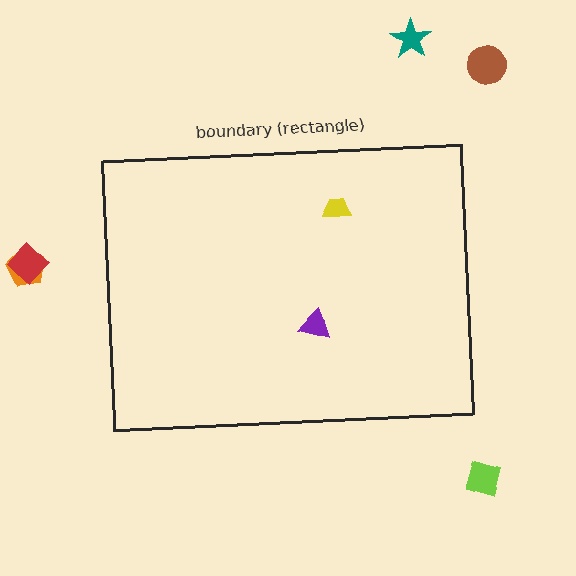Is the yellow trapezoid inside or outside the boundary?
Inside.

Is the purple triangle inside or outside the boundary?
Inside.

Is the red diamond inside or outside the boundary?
Outside.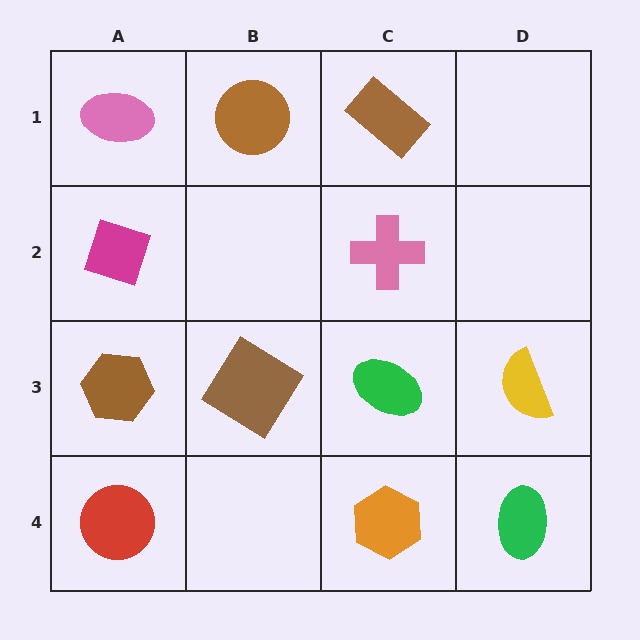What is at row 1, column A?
A pink ellipse.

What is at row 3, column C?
A green ellipse.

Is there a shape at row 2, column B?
No, that cell is empty.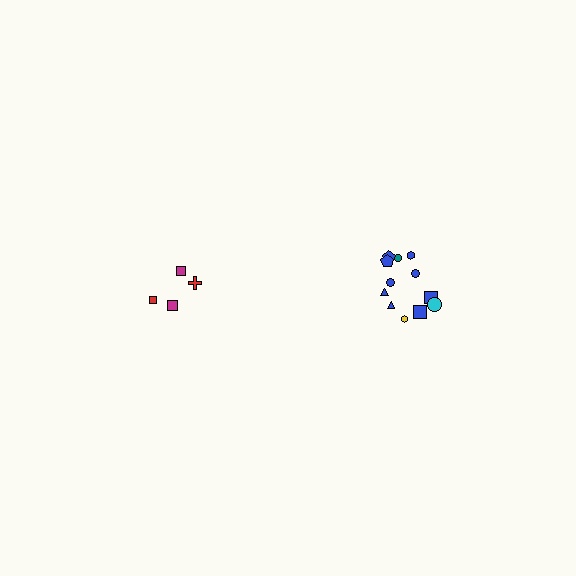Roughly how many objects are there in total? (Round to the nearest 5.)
Roughly 15 objects in total.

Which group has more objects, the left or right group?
The right group.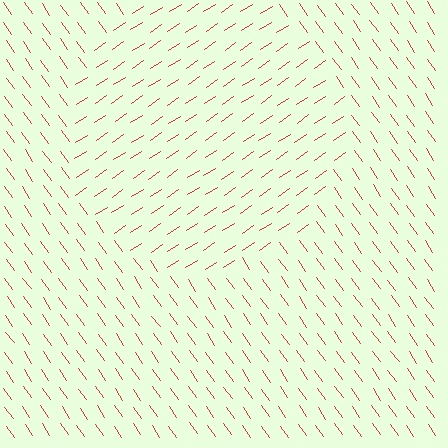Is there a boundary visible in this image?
Yes, there is a texture boundary formed by a change in line orientation.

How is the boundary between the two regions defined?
The boundary is defined purely by a change in line orientation (approximately 89 degrees difference). All lines are the same color and thickness.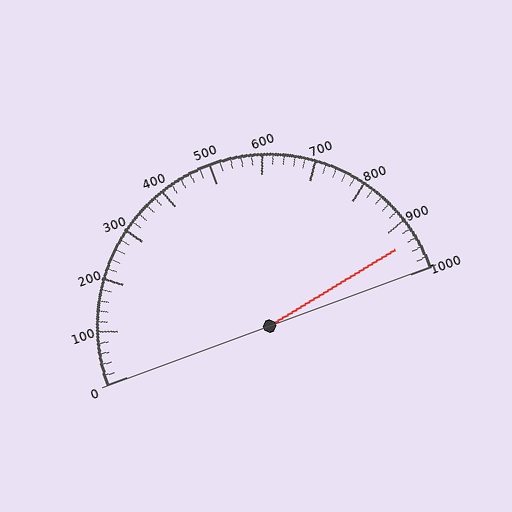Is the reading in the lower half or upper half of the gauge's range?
The reading is in the upper half of the range (0 to 1000).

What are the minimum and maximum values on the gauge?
The gauge ranges from 0 to 1000.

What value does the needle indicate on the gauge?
The needle indicates approximately 940.